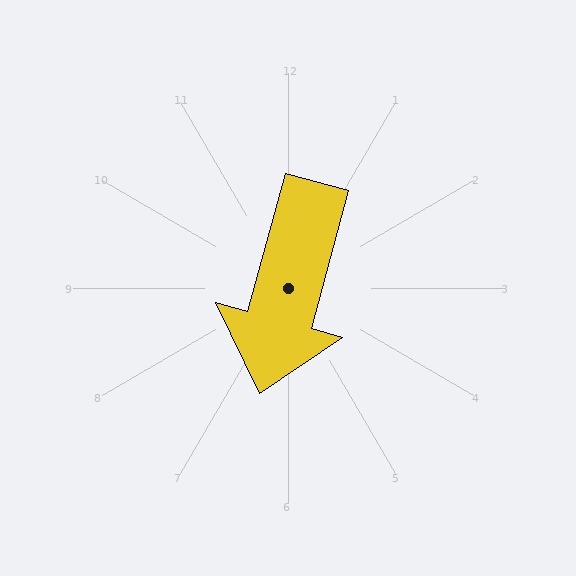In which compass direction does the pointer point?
South.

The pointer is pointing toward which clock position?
Roughly 7 o'clock.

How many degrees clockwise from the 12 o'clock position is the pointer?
Approximately 195 degrees.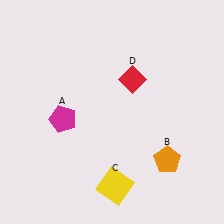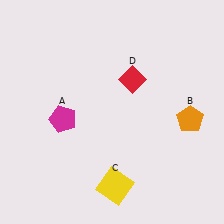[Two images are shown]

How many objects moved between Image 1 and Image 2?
1 object moved between the two images.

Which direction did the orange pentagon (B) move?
The orange pentagon (B) moved up.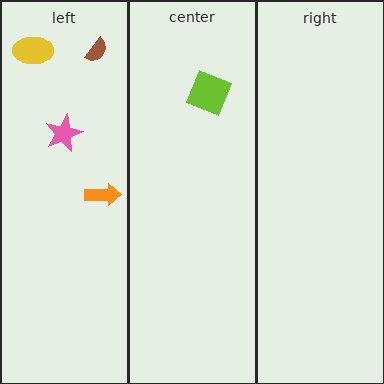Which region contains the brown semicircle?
The left region.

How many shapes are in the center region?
1.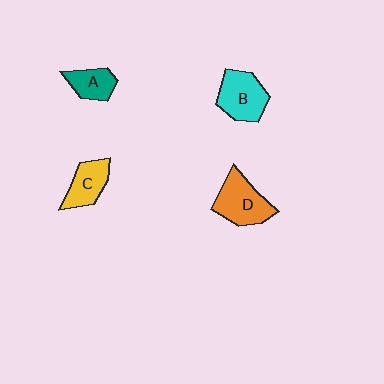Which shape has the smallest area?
Shape A (teal).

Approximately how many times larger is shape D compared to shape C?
Approximately 1.4 times.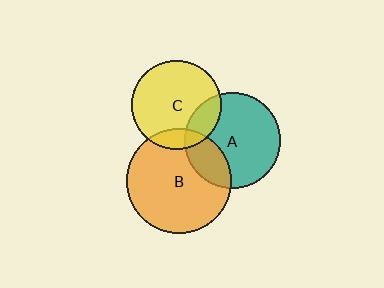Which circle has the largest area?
Circle B (orange).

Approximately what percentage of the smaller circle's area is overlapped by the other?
Approximately 25%.